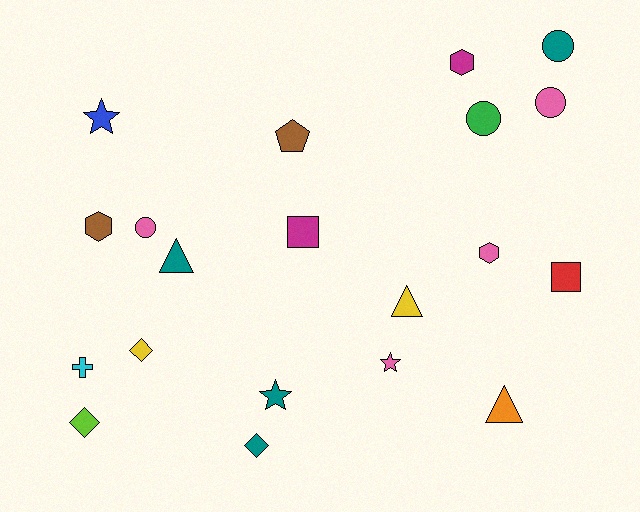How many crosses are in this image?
There is 1 cross.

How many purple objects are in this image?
There are no purple objects.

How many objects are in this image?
There are 20 objects.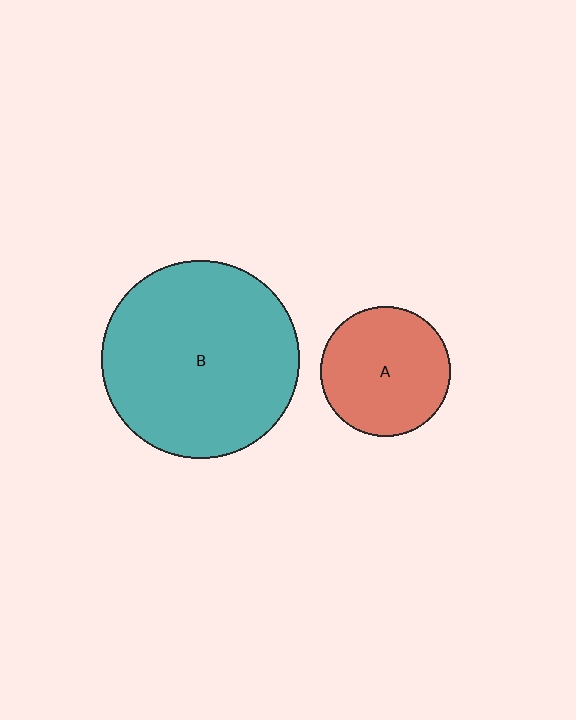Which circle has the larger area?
Circle B (teal).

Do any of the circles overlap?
No, none of the circles overlap.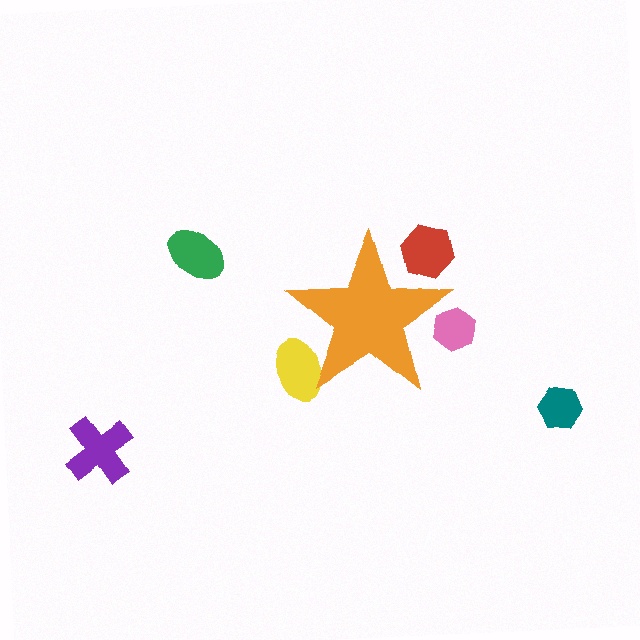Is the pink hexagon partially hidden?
Yes, the pink hexagon is partially hidden behind the orange star.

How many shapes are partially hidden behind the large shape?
3 shapes are partially hidden.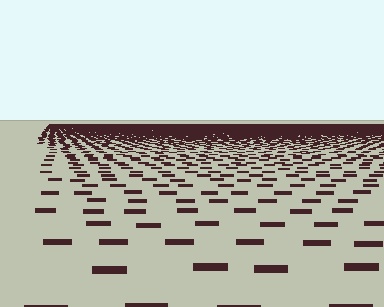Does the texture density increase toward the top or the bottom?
Density increases toward the top.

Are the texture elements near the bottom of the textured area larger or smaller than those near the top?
Larger. Near the bottom, elements are closer to the viewer and appear at a bigger on-screen size.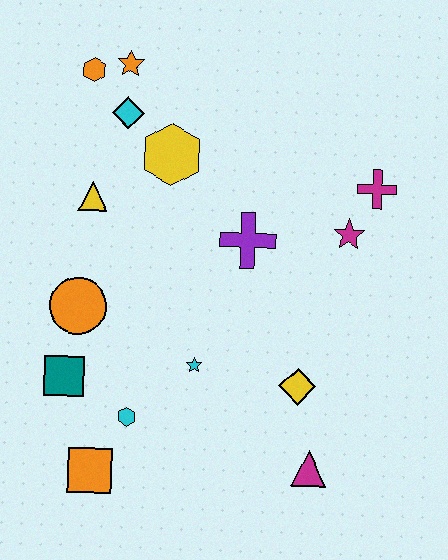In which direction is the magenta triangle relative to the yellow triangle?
The magenta triangle is below the yellow triangle.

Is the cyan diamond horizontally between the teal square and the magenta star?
Yes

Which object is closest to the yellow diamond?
The magenta triangle is closest to the yellow diamond.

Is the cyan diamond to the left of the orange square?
No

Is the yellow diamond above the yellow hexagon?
No